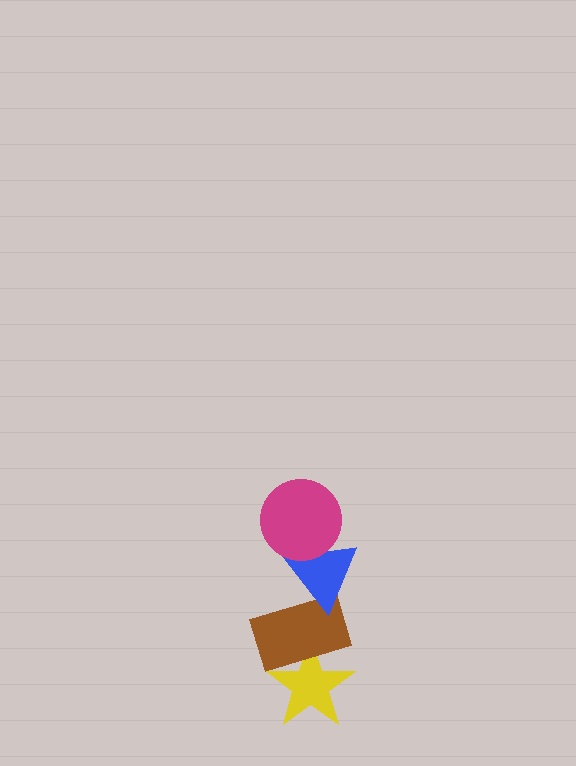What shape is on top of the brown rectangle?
The blue triangle is on top of the brown rectangle.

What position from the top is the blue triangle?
The blue triangle is 2nd from the top.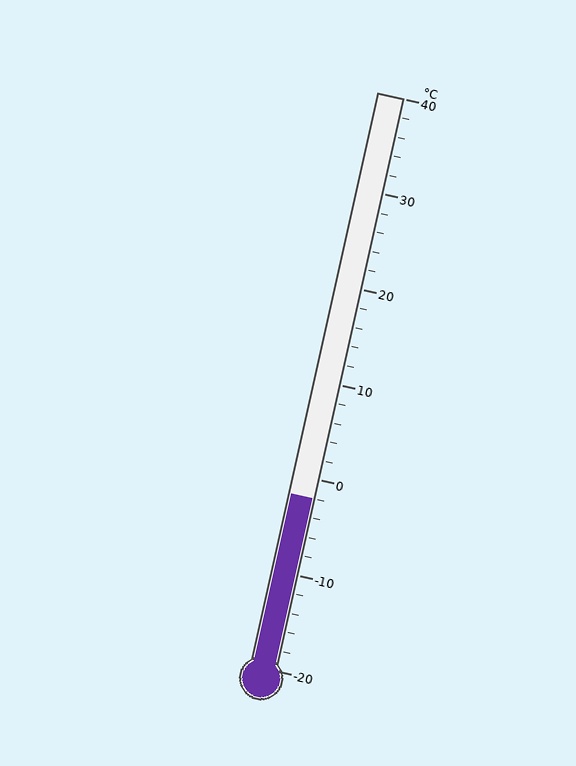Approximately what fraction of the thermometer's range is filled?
The thermometer is filled to approximately 30% of its range.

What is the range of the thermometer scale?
The thermometer scale ranges from -20°C to 40°C.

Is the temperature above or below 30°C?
The temperature is below 30°C.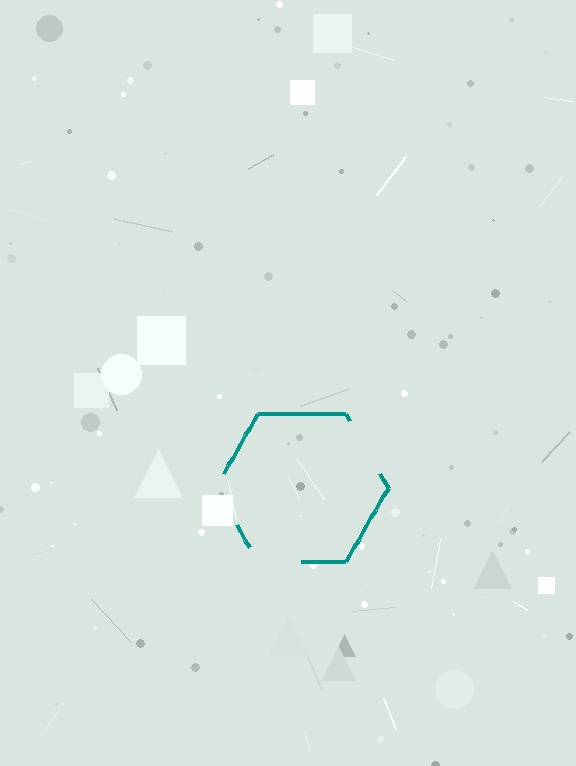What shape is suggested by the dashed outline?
The dashed outline suggests a hexagon.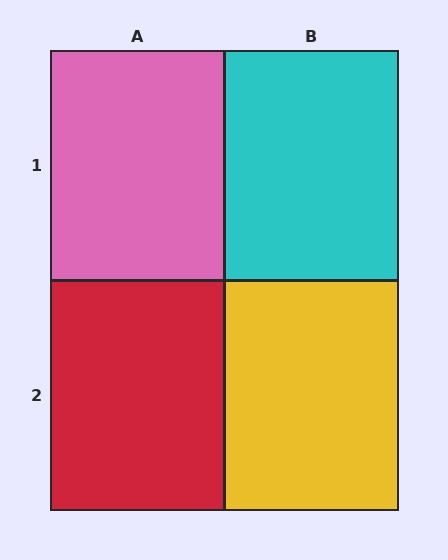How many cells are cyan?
1 cell is cyan.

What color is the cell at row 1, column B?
Cyan.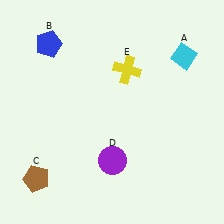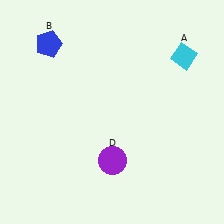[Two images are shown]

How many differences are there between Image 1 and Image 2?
There are 2 differences between the two images.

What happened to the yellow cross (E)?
The yellow cross (E) was removed in Image 2. It was in the top-right area of Image 1.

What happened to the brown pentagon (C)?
The brown pentagon (C) was removed in Image 2. It was in the bottom-left area of Image 1.